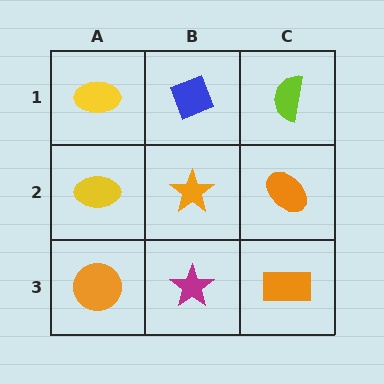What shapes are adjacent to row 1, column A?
A yellow ellipse (row 2, column A), a blue diamond (row 1, column B).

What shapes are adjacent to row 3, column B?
An orange star (row 2, column B), an orange circle (row 3, column A), an orange rectangle (row 3, column C).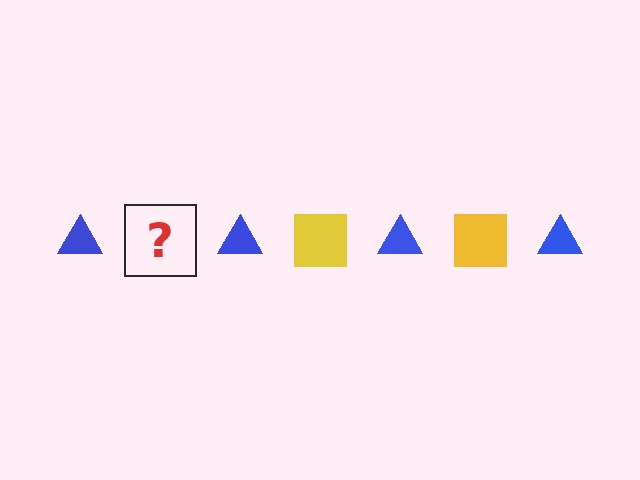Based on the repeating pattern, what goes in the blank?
The blank should be a yellow square.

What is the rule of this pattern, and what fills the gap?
The rule is that the pattern alternates between blue triangle and yellow square. The gap should be filled with a yellow square.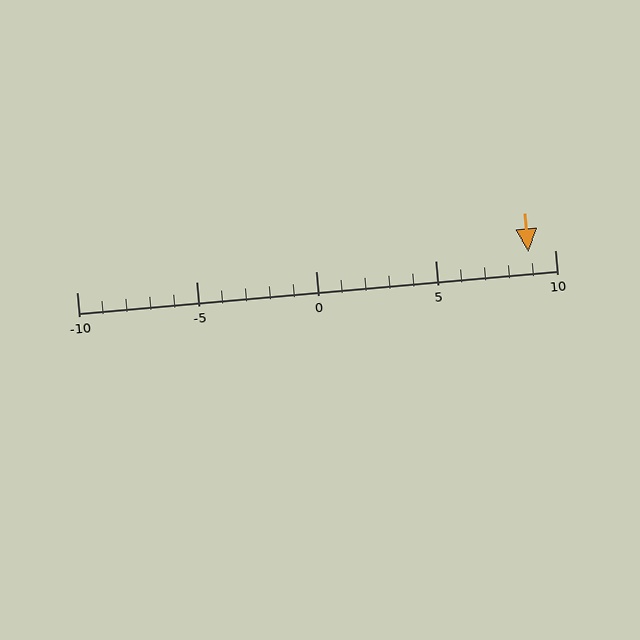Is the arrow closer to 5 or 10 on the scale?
The arrow is closer to 10.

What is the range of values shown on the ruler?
The ruler shows values from -10 to 10.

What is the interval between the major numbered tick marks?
The major tick marks are spaced 5 units apart.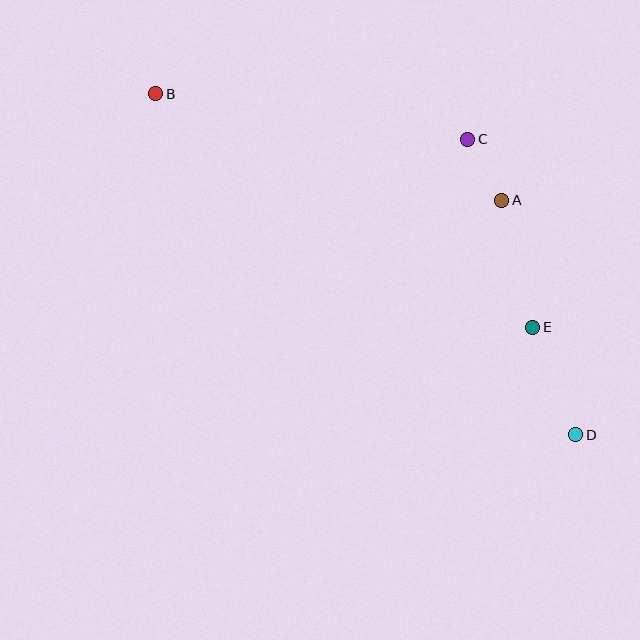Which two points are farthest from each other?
Points B and D are farthest from each other.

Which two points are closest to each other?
Points A and C are closest to each other.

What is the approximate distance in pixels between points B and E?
The distance between B and E is approximately 444 pixels.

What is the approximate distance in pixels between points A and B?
The distance between A and B is approximately 362 pixels.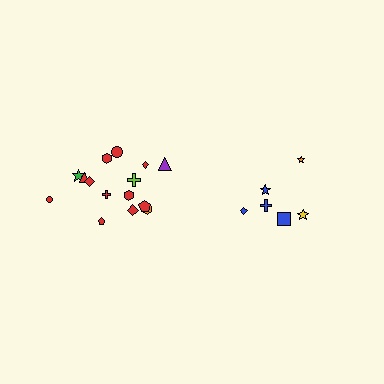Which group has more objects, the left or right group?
The left group.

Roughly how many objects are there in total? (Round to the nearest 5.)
Roughly 20 objects in total.